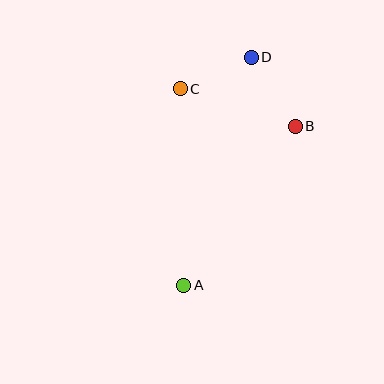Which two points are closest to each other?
Points C and D are closest to each other.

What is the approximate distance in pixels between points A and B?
The distance between A and B is approximately 194 pixels.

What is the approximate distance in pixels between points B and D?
The distance between B and D is approximately 82 pixels.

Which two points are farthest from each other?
Points A and D are farthest from each other.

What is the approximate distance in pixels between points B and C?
The distance between B and C is approximately 121 pixels.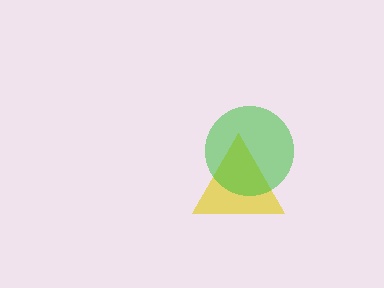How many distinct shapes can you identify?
There are 2 distinct shapes: a yellow triangle, a green circle.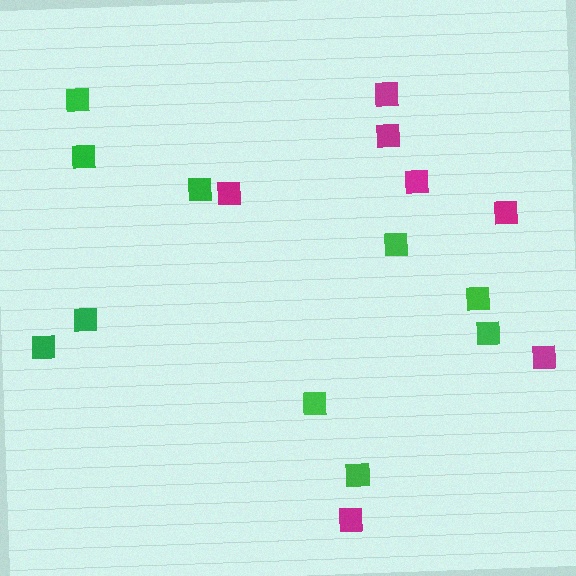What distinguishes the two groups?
There are 2 groups: one group of magenta squares (7) and one group of green squares (10).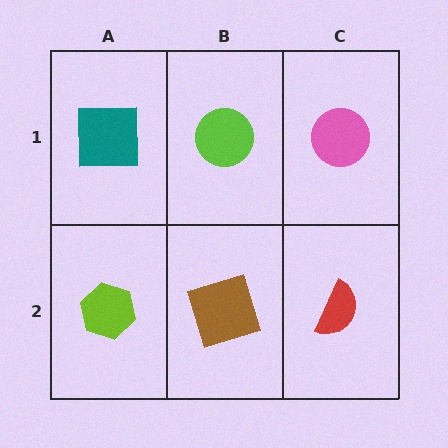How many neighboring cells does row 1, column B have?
3.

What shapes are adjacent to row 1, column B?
A brown square (row 2, column B), a teal square (row 1, column A), a pink circle (row 1, column C).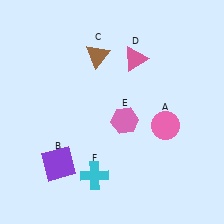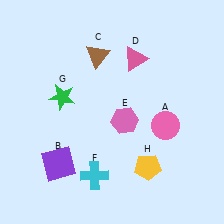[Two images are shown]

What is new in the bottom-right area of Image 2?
A yellow pentagon (H) was added in the bottom-right area of Image 2.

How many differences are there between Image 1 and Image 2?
There are 2 differences between the two images.